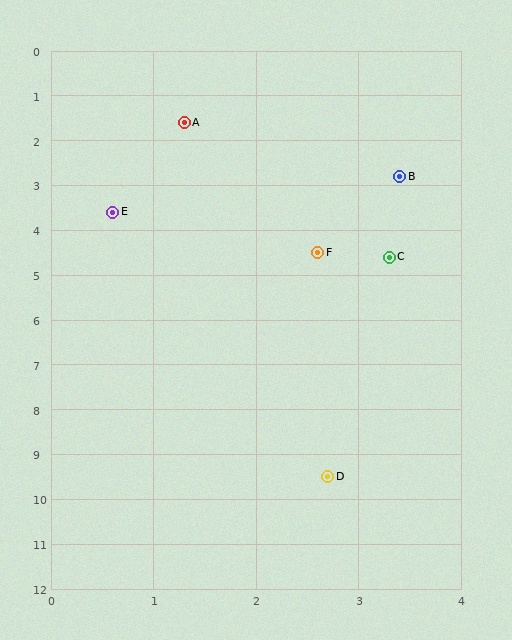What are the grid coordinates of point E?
Point E is at approximately (0.6, 3.6).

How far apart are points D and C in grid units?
Points D and C are about 4.9 grid units apart.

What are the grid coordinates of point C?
Point C is at approximately (3.3, 4.6).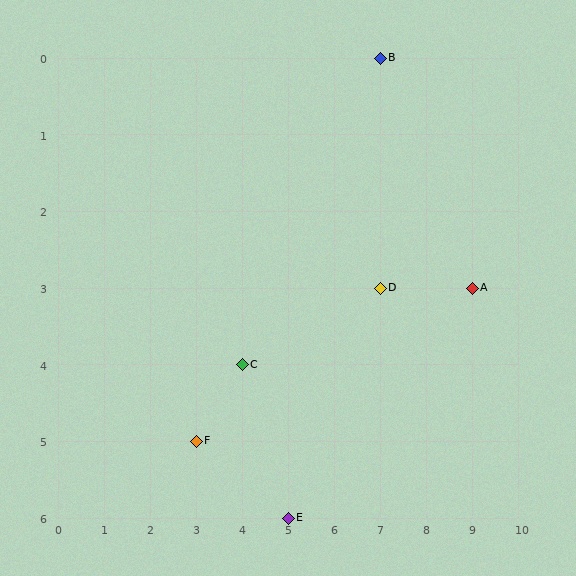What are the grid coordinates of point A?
Point A is at grid coordinates (9, 3).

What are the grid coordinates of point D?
Point D is at grid coordinates (7, 3).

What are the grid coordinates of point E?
Point E is at grid coordinates (5, 6).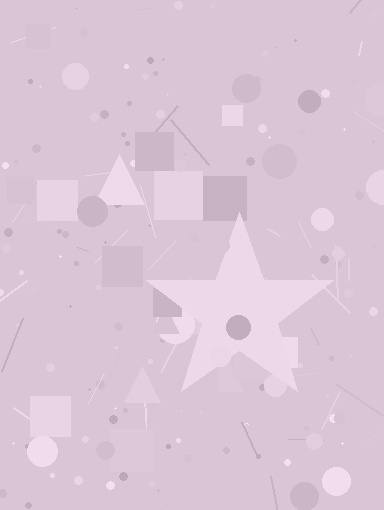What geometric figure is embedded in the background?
A star is embedded in the background.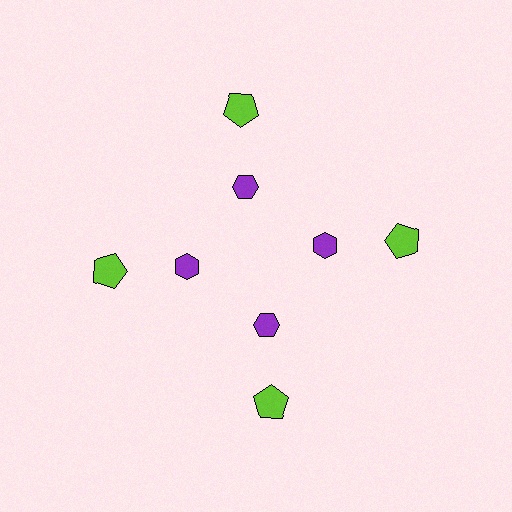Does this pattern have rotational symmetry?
Yes, this pattern has 4-fold rotational symmetry. It looks the same after rotating 90 degrees around the center.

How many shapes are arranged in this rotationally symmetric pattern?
There are 8 shapes, arranged in 4 groups of 2.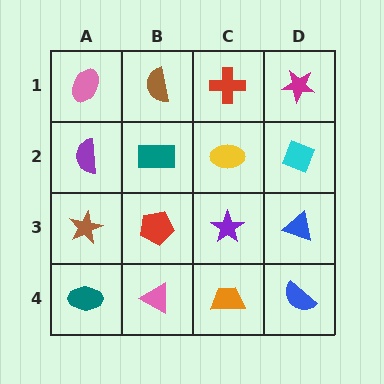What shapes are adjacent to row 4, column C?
A purple star (row 3, column C), a pink triangle (row 4, column B), a blue semicircle (row 4, column D).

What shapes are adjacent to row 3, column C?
A yellow ellipse (row 2, column C), an orange trapezoid (row 4, column C), a red pentagon (row 3, column B), a blue triangle (row 3, column D).